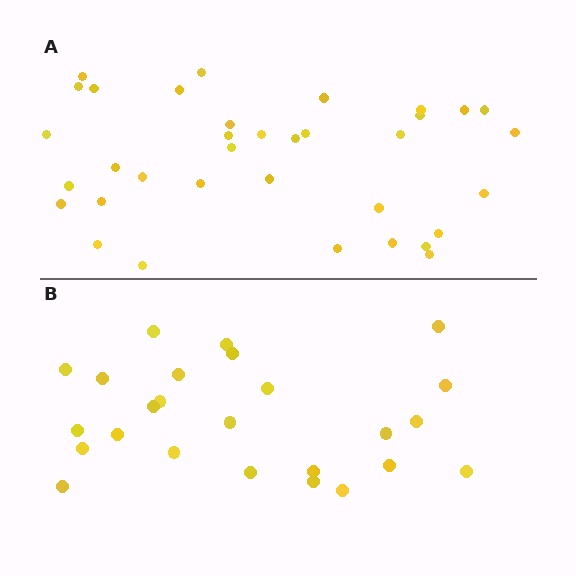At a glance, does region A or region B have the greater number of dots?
Region A (the top region) has more dots.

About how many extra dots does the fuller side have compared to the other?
Region A has roughly 10 or so more dots than region B.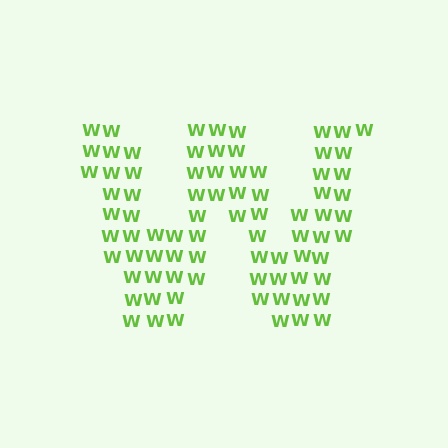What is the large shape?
The large shape is the letter W.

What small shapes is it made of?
It is made of small letter W's.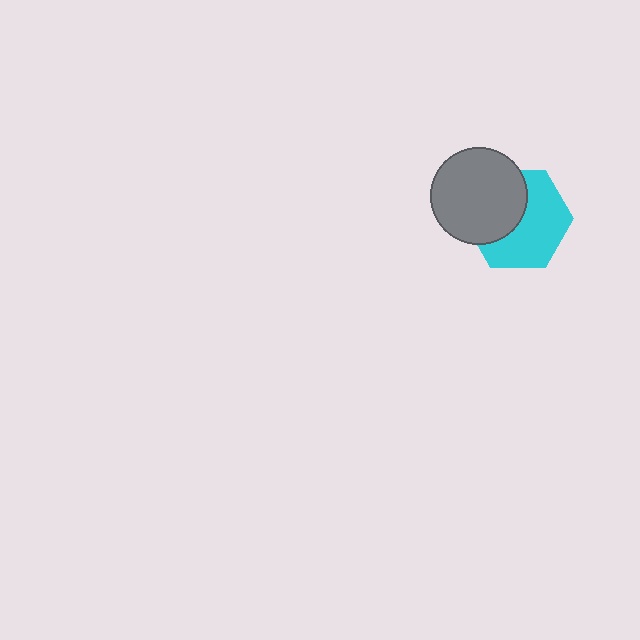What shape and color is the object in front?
The object in front is a gray circle.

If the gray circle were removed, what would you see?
You would see the complete cyan hexagon.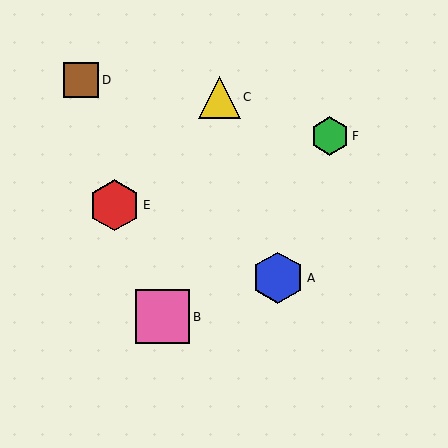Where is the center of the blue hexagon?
The center of the blue hexagon is at (278, 278).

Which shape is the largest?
The pink square (labeled B) is the largest.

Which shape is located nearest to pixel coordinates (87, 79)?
The brown square (labeled D) at (81, 80) is nearest to that location.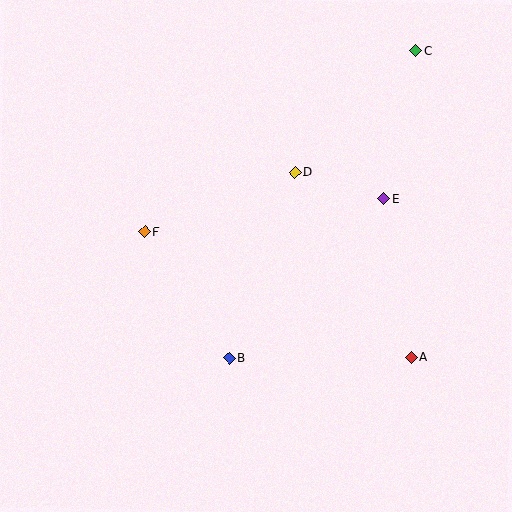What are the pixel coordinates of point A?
Point A is at (411, 357).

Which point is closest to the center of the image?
Point D at (295, 172) is closest to the center.